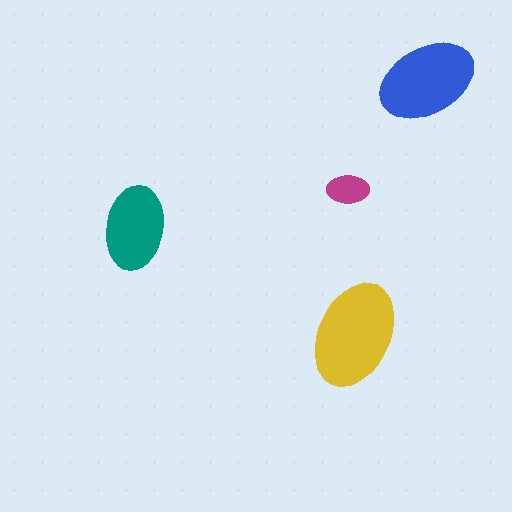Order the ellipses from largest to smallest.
the yellow one, the blue one, the teal one, the magenta one.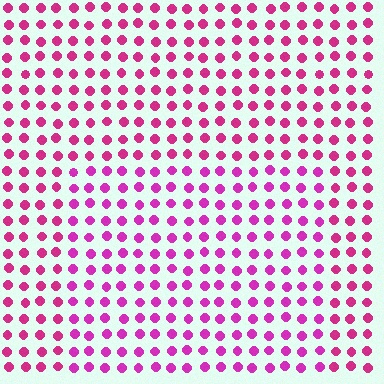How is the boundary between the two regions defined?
The boundary is defined purely by a slight shift in hue (about 18 degrees). Spacing, size, and orientation are identical on both sides.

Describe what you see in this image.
The image is filled with small magenta elements in a uniform arrangement. A rectangle-shaped region is visible where the elements are tinted to a slightly different hue, forming a subtle color boundary.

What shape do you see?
I see a rectangle.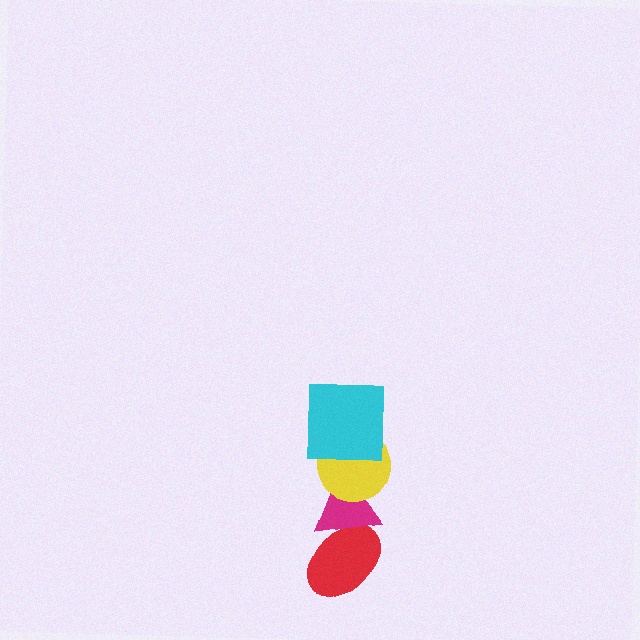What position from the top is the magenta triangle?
The magenta triangle is 3rd from the top.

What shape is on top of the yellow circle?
The cyan square is on top of the yellow circle.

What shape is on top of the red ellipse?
The magenta triangle is on top of the red ellipse.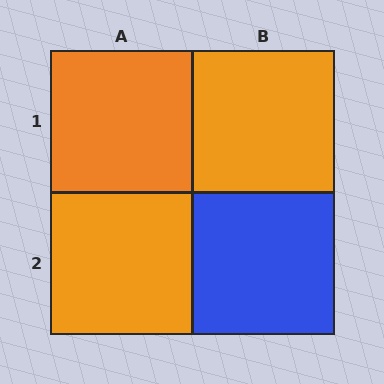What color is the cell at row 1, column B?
Orange.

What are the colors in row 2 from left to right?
Orange, blue.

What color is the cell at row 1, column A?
Orange.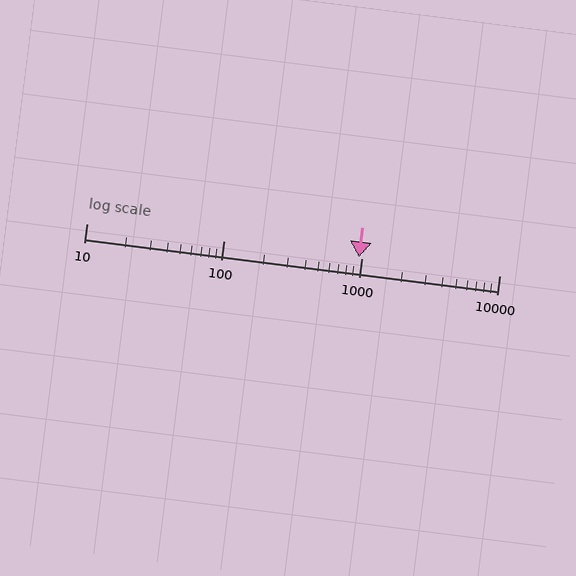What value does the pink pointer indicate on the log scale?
The pointer indicates approximately 960.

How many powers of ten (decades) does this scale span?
The scale spans 3 decades, from 10 to 10000.